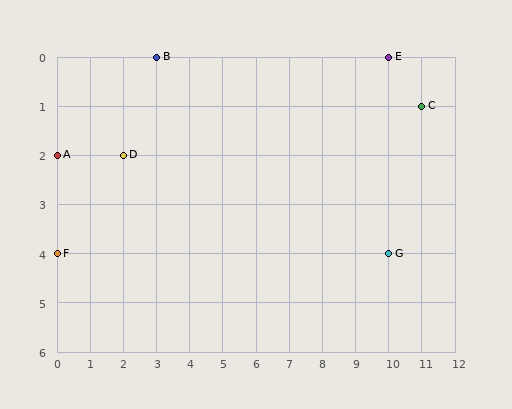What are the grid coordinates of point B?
Point B is at grid coordinates (3, 0).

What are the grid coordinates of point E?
Point E is at grid coordinates (10, 0).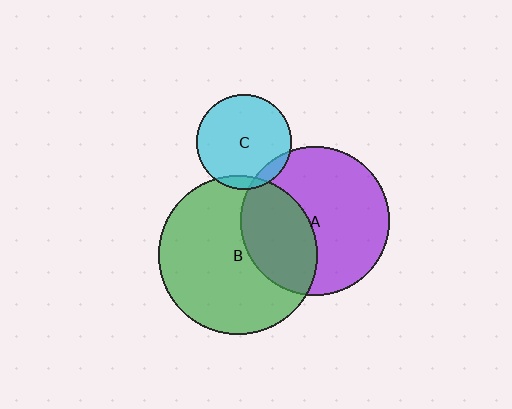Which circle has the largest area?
Circle B (green).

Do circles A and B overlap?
Yes.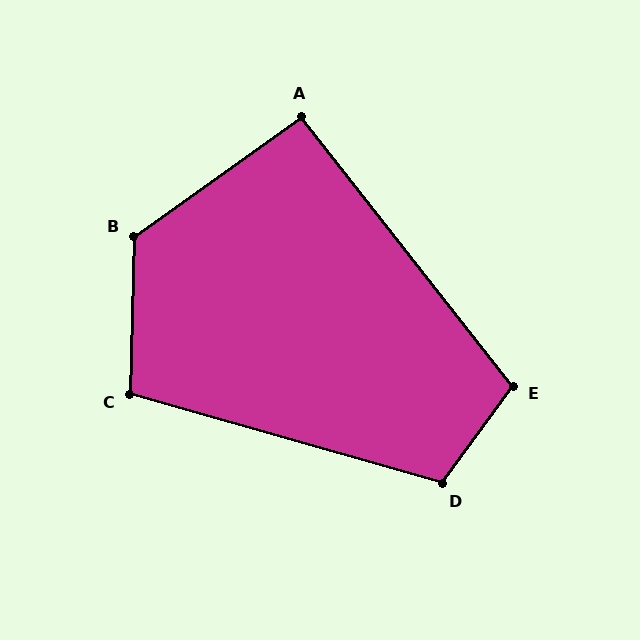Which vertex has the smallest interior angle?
A, at approximately 93 degrees.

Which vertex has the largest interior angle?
B, at approximately 127 degrees.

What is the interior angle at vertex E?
Approximately 106 degrees (obtuse).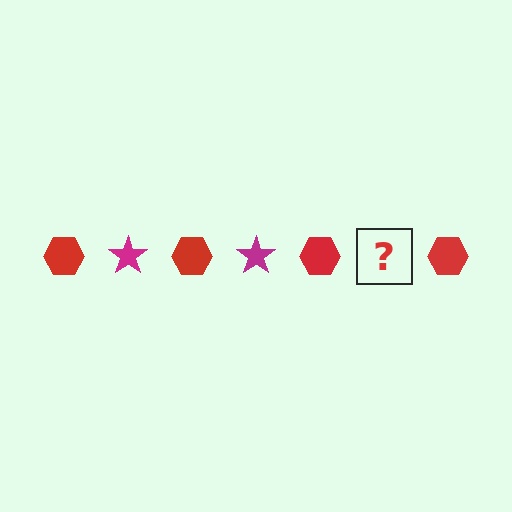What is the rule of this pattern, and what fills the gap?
The rule is that the pattern alternates between red hexagon and magenta star. The gap should be filled with a magenta star.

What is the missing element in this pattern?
The missing element is a magenta star.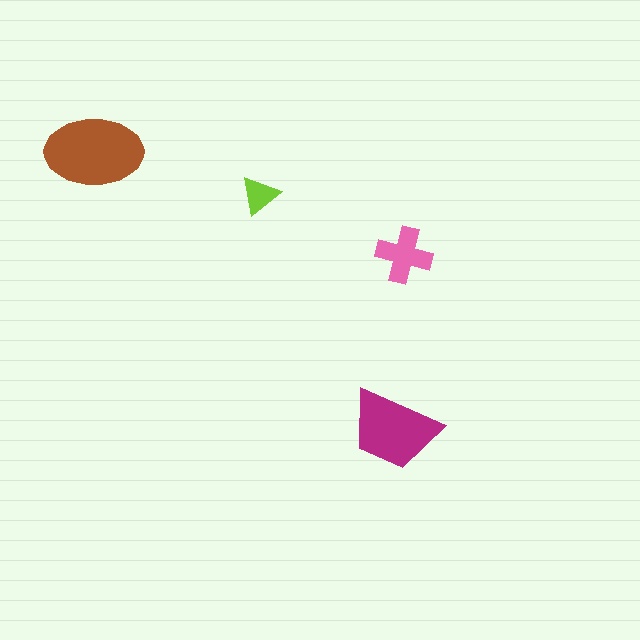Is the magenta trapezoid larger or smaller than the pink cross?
Larger.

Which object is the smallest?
The lime triangle.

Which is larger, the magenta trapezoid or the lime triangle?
The magenta trapezoid.